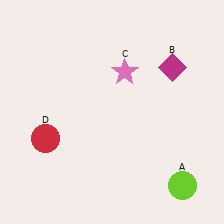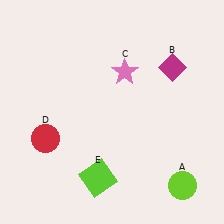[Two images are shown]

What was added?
A lime square (E) was added in Image 2.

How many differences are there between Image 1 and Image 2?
There is 1 difference between the two images.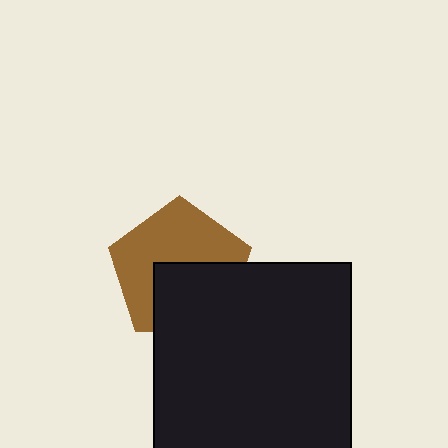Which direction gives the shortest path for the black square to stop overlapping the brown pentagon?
Moving down gives the shortest separation.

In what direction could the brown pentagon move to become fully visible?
The brown pentagon could move up. That would shift it out from behind the black square entirely.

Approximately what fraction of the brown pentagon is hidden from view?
Roughly 43% of the brown pentagon is hidden behind the black square.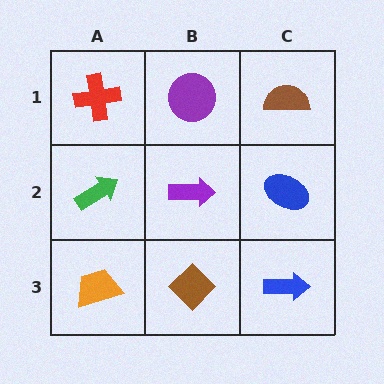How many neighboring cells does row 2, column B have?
4.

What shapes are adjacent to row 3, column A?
A green arrow (row 2, column A), a brown diamond (row 3, column B).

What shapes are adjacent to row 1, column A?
A green arrow (row 2, column A), a purple circle (row 1, column B).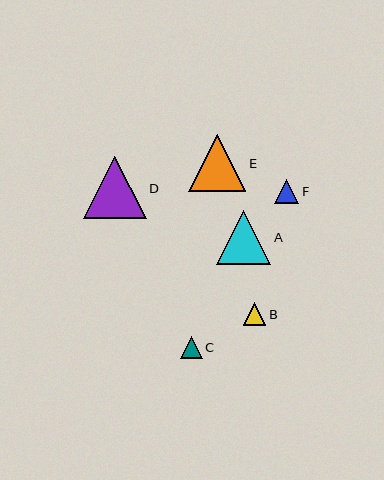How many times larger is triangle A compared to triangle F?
Triangle A is approximately 2.3 times the size of triangle F.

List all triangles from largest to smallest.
From largest to smallest: D, E, A, F, B, C.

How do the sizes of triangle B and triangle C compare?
Triangle B and triangle C are approximately the same size.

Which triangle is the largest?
Triangle D is the largest with a size of approximately 63 pixels.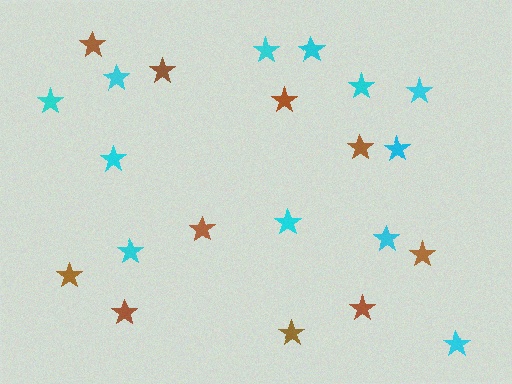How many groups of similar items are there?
There are 2 groups: one group of brown stars (10) and one group of cyan stars (12).